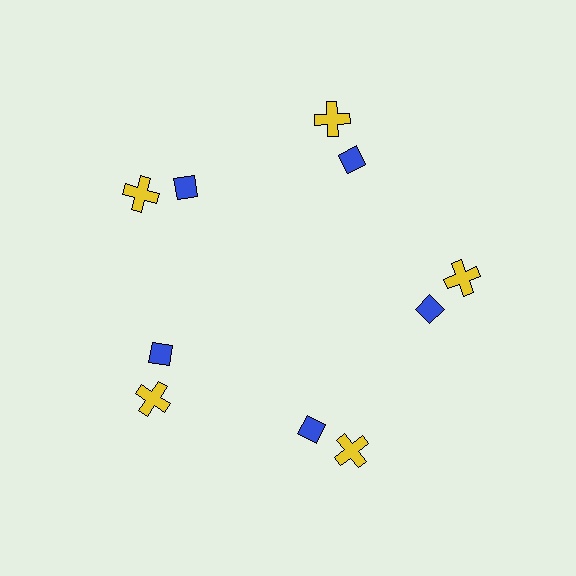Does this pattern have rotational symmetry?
Yes, this pattern has 5-fold rotational symmetry. It looks the same after rotating 72 degrees around the center.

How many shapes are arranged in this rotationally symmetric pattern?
There are 10 shapes, arranged in 5 groups of 2.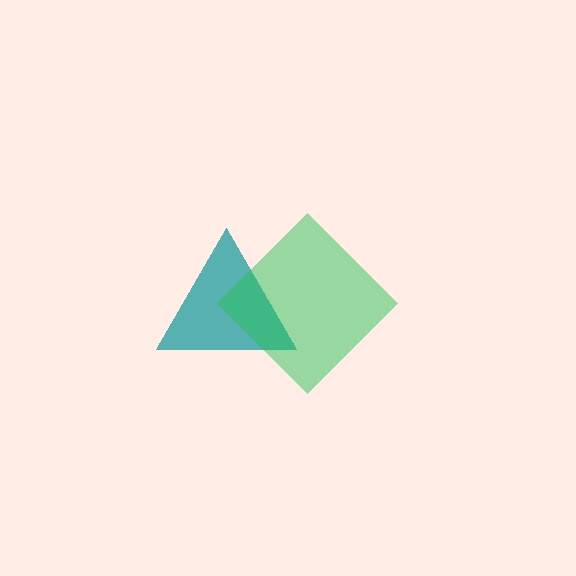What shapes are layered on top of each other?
The layered shapes are: a teal triangle, a green diamond.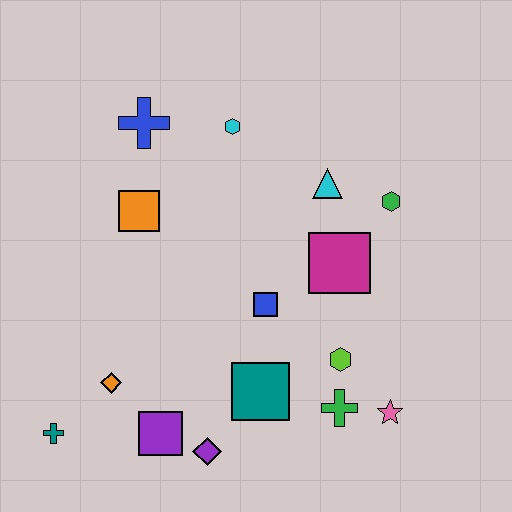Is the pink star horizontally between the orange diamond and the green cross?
No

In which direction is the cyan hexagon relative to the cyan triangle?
The cyan hexagon is to the left of the cyan triangle.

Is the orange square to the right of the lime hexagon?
No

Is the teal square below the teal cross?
No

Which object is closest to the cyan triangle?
The green hexagon is closest to the cyan triangle.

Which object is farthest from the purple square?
The green hexagon is farthest from the purple square.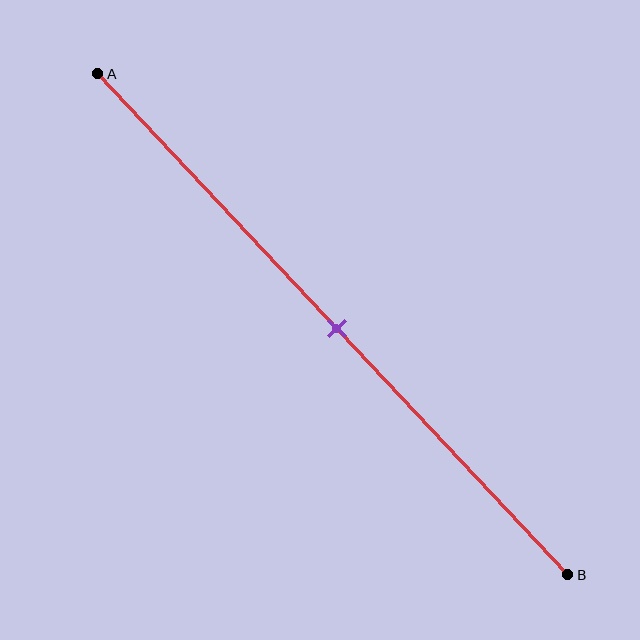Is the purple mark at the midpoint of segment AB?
Yes, the mark is approximately at the midpoint.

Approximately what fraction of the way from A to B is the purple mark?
The purple mark is approximately 50% of the way from A to B.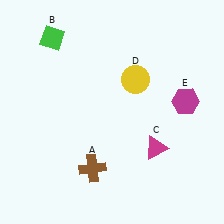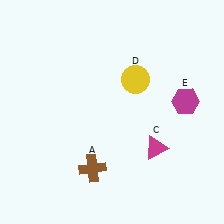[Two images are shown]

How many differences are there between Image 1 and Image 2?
There is 1 difference between the two images.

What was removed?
The green diamond (B) was removed in Image 2.